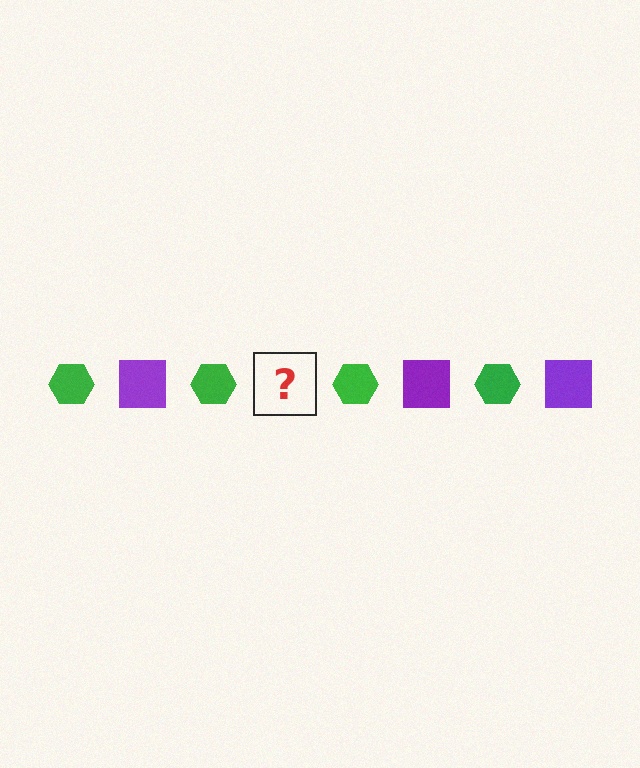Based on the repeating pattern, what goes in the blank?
The blank should be a purple square.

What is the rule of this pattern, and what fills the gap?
The rule is that the pattern alternates between green hexagon and purple square. The gap should be filled with a purple square.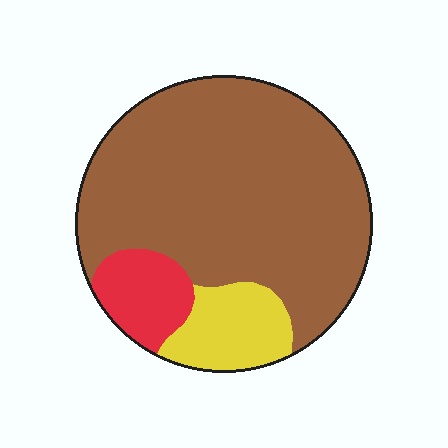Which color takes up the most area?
Brown, at roughly 75%.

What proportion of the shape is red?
Red covers 11% of the shape.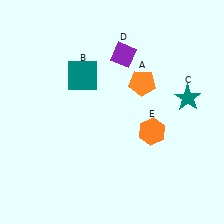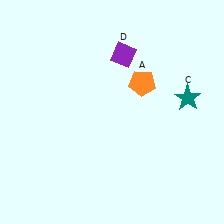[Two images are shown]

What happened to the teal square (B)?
The teal square (B) was removed in Image 2. It was in the top-left area of Image 1.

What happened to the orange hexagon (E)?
The orange hexagon (E) was removed in Image 2. It was in the bottom-right area of Image 1.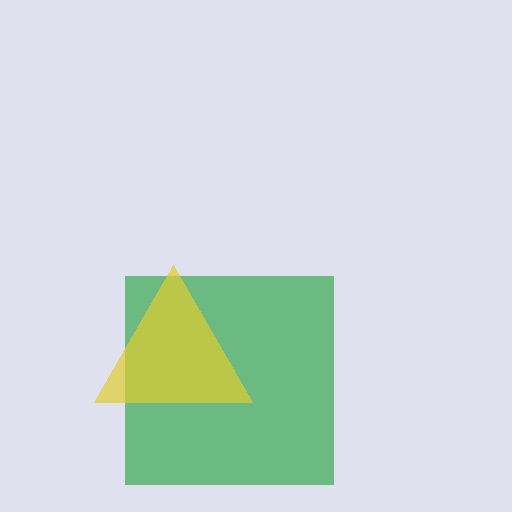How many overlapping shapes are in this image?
There are 2 overlapping shapes in the image.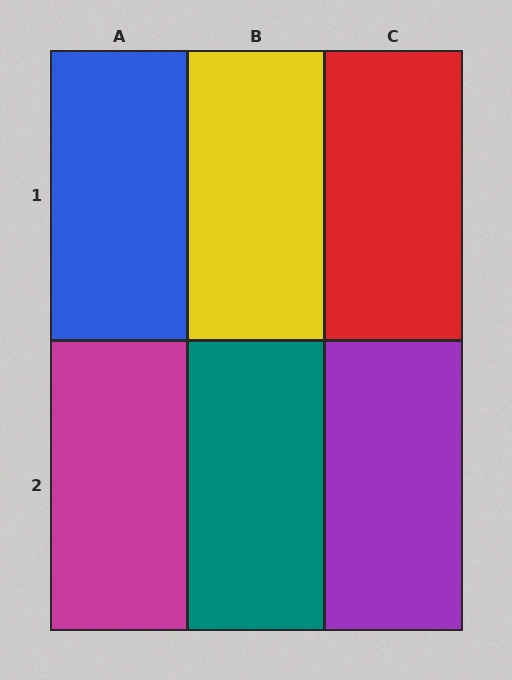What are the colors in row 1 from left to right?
Blue, yellow, red.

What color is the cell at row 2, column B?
Teal.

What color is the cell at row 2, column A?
Magenta.